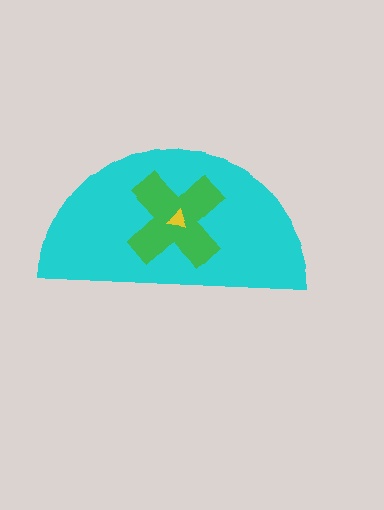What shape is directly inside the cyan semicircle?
The green cross.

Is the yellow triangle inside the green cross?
Yes.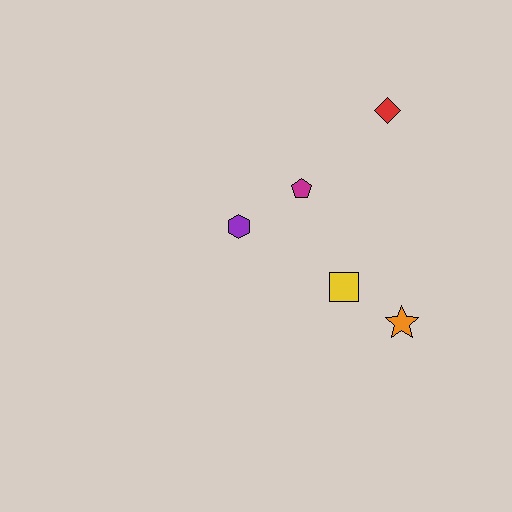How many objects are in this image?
There are 5 objects.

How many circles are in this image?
There are no circles.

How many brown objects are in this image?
There are no brown objects.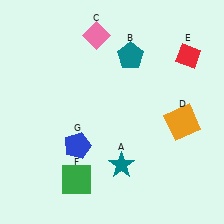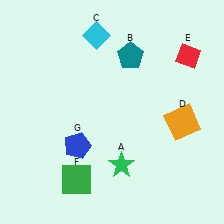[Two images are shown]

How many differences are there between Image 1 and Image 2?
There are 2 differences between the two images.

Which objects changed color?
A changed from teal to green. C changed from pink to cyan.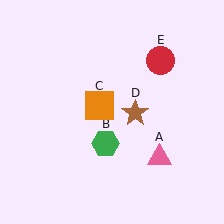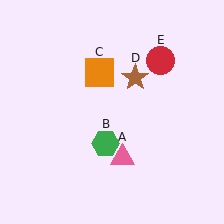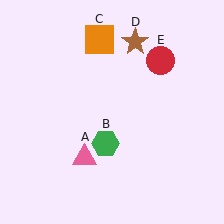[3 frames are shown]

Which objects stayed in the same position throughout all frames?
Green hexagon (object B) and red circle (object E) remained stationary.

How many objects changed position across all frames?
3 objects changed position: pink triangle (object A), orange square (object C), brown star (object D).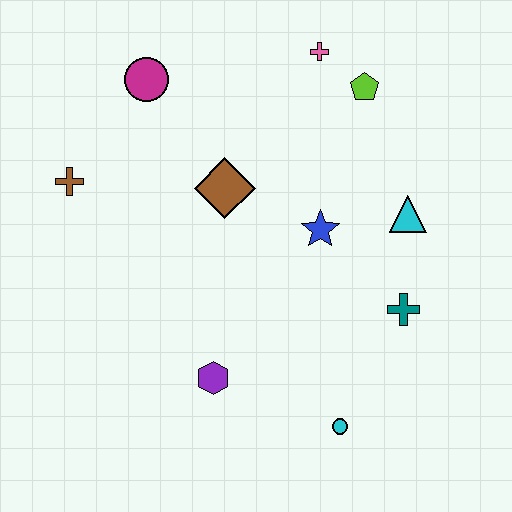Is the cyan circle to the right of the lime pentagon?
No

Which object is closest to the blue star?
The cyan triangle is closest to the blue star.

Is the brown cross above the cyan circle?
Yes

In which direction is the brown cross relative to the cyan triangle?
The brown cross is to the left of the cyan triangle.